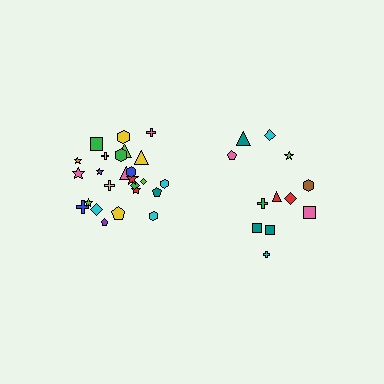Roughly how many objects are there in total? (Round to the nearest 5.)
Roughly 35 objects in total.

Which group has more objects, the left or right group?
The left group.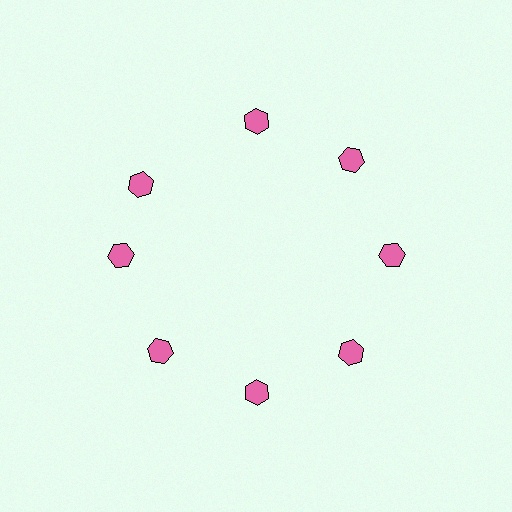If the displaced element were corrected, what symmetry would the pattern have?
It would have 8-fold rotational symmetry — the pattern would map onto itself every 45 degrees.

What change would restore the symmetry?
The symmetry would be restored by rotating it back into even spacing with its neighbors so that all 8 hexagons sit at equal angles and equal distance from the center.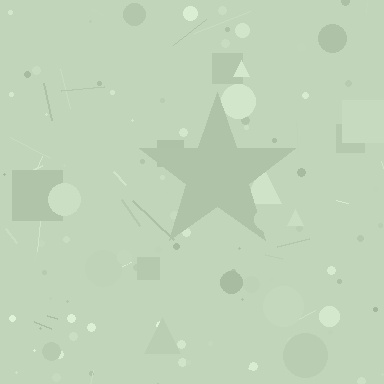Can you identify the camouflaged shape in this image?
The camouflaged shape is a star.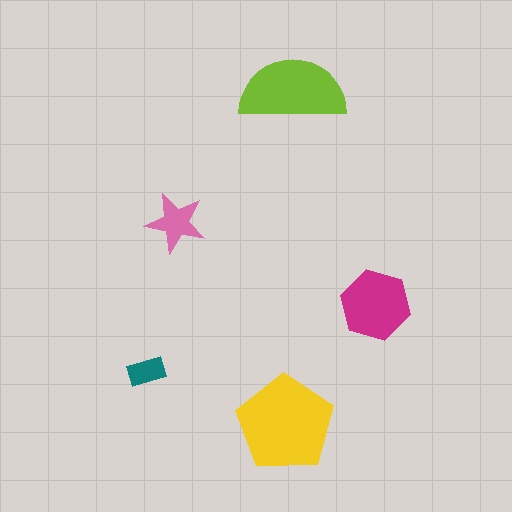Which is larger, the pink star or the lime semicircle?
The lime semicircle.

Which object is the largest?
The yellow pentagon.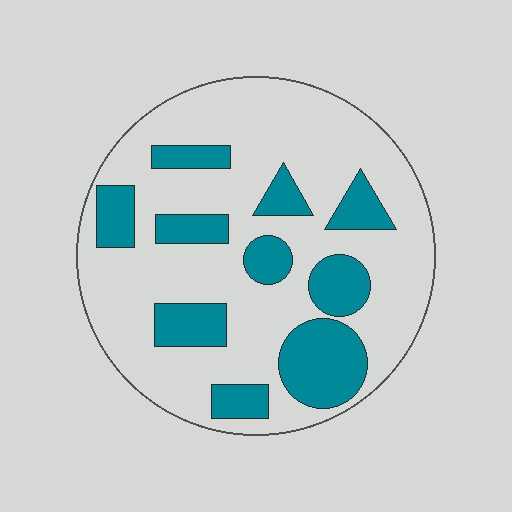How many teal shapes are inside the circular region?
10.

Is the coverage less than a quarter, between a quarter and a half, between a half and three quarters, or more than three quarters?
Between a quarter and a half.